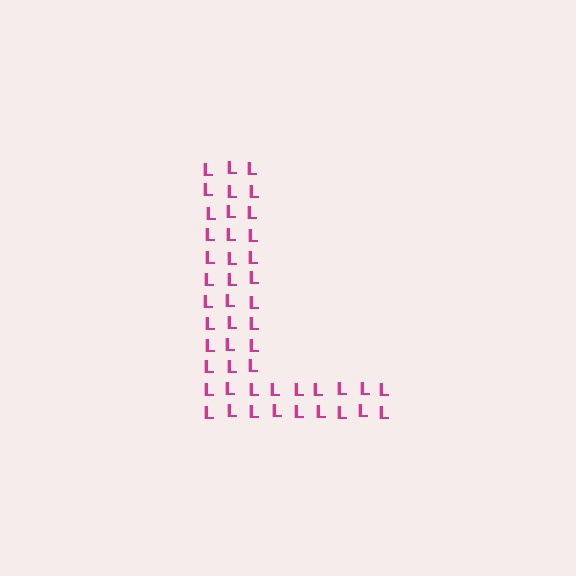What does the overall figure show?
The overall figure shows the letter L.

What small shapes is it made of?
It is made of small letter L's.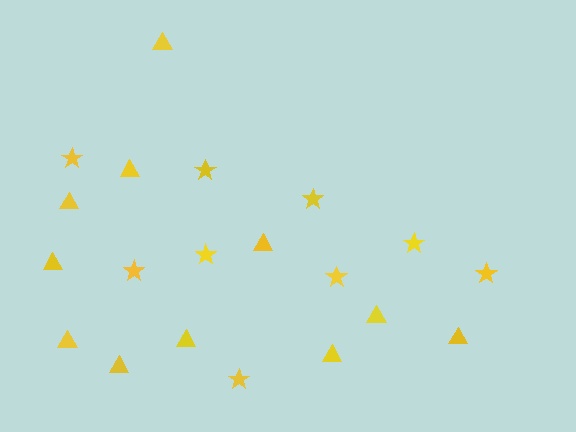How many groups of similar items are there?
There are 2 groups: one group of stars (9) and one group of triangles (11).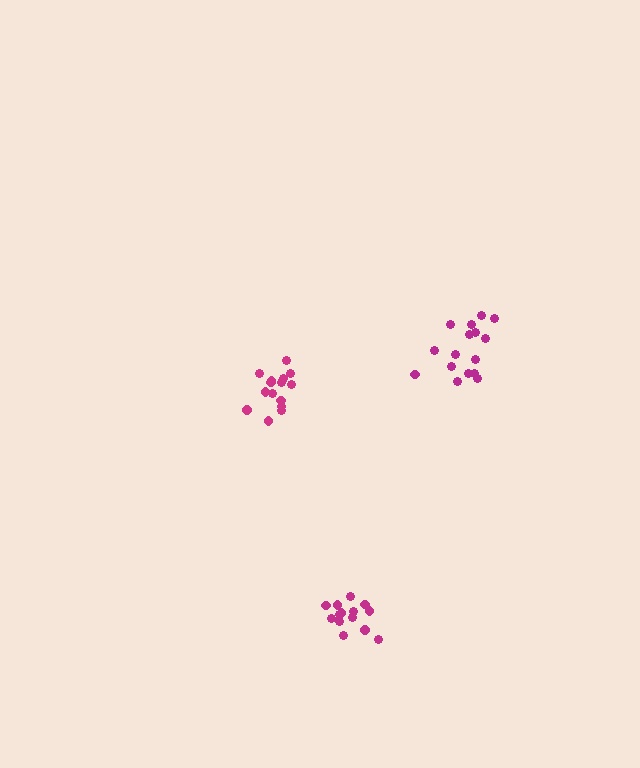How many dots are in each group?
Group 1: 16 dots, Group 2: 15 dots, Group 3: 14 dots (45 total).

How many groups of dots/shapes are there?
There are 3 groups.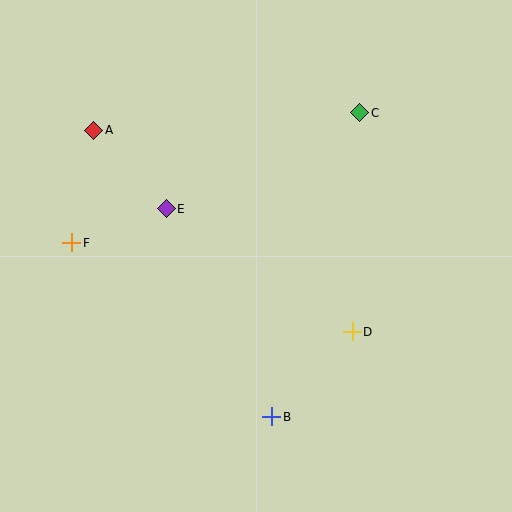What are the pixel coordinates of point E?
Point E is at (166, 209).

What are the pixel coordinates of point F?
Point F is at (72, 243).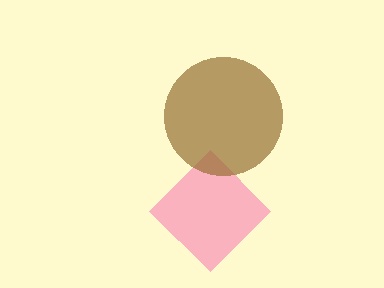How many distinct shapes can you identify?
There are 2 distinct shapes: a pink diamond, a brown circle.